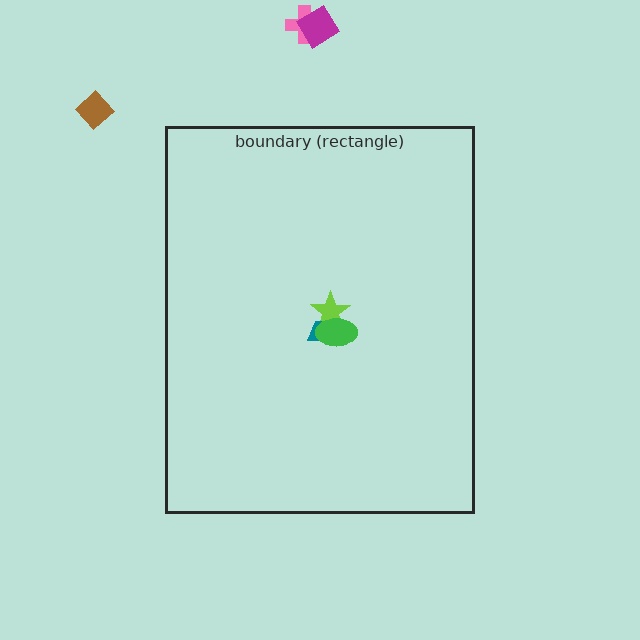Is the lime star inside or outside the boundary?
Inside.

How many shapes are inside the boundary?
3 inside, 3 outside.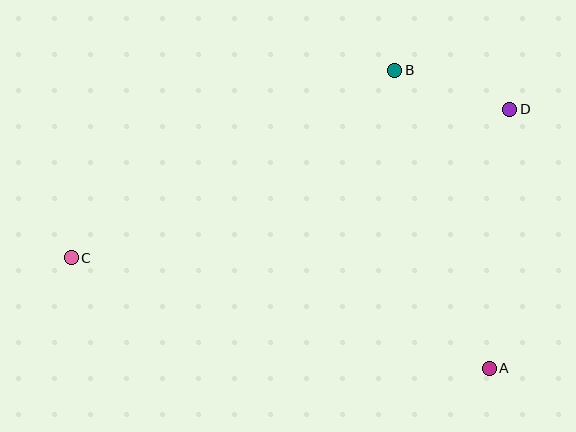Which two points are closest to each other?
Points B and D are closest to each other.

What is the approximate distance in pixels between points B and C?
The distance between B and C is approximately 374 pixels.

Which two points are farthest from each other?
Points C and D are farthest from each other.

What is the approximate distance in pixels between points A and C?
The distance between A and C is approximately 432 pixels.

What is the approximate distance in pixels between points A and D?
The distance between A and D is approximately 259 pixels.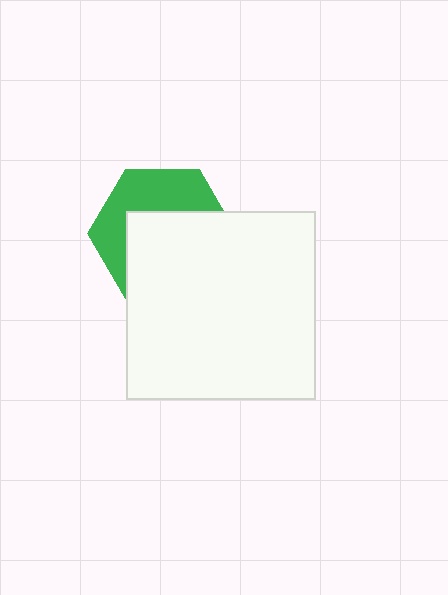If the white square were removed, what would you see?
You would see the complete green hexagon.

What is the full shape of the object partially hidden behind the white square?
The partially hidden object is a green hexagon.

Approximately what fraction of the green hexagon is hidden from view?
Roughly 58% of the green hexagon is hidden behind the white square.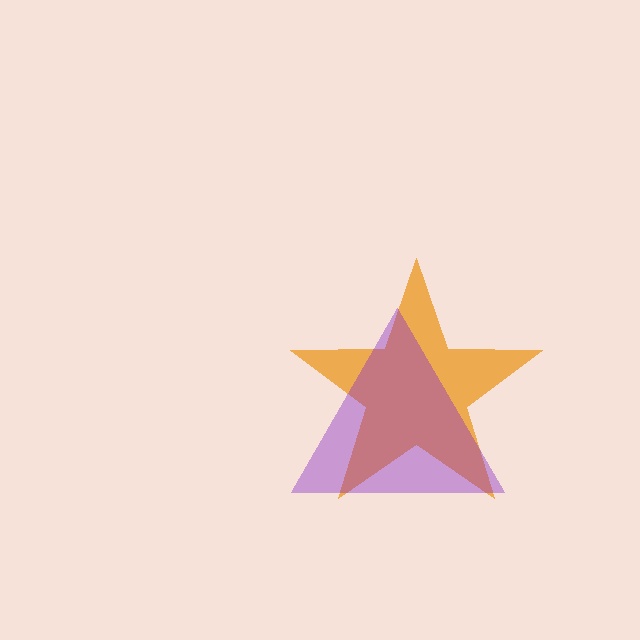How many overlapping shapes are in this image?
There are 2 overlapping shapes in the image.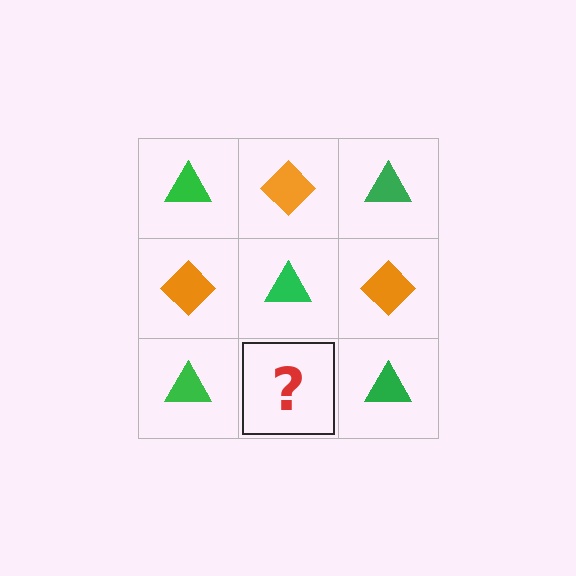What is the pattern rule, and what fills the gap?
The rule is that it alternates green triangle and orange diamond in a checkerboard pattern. The gap should be filled with an orange diamond.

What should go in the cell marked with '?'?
The missing cell should contain an orange diamond.